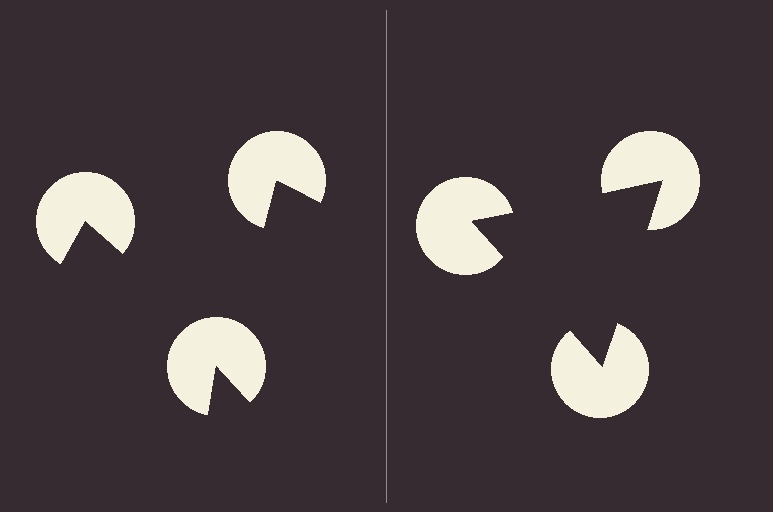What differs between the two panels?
The pac-man discs are positioned identically on both sides; only the wedge orientations differ. On the right they align to a triangle; on the left they are misaligned.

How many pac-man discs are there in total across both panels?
6 — 3 on each side.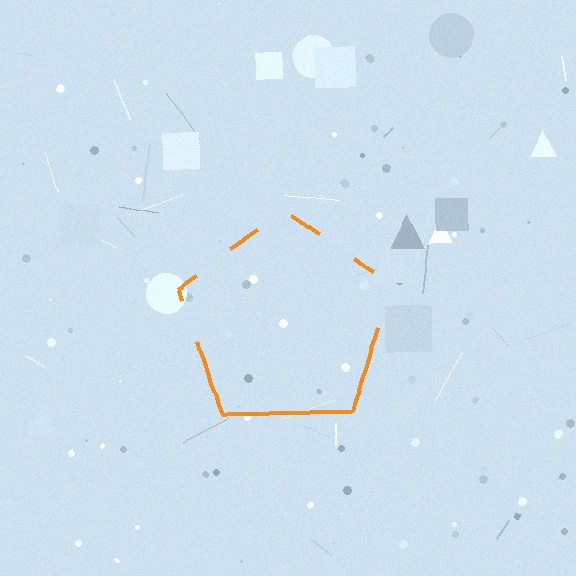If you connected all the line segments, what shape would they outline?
They would outline a pentagon.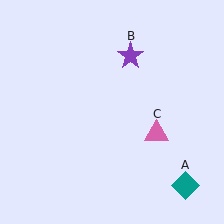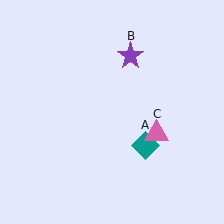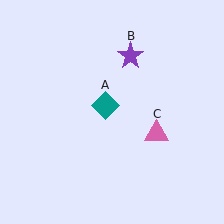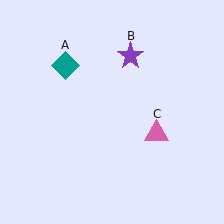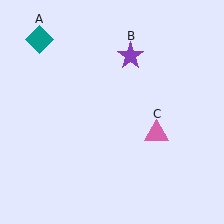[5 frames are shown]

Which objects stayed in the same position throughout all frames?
Purple star (object B) and pink triangle (object C) remained stationary.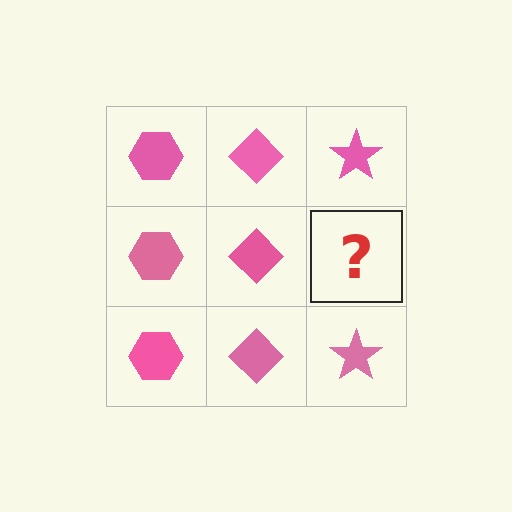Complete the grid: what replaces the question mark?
The question mark should be replaced with a pink star.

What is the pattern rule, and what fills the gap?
The rule is that each column has a consistent shape. The gap should be filled with a pink star.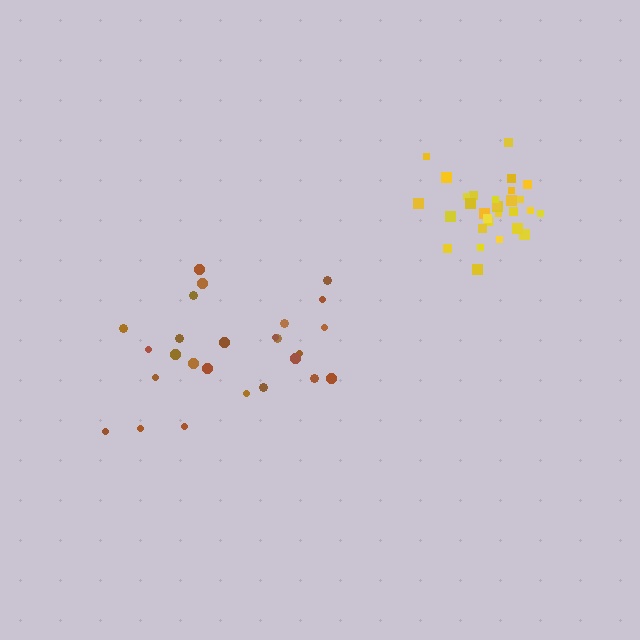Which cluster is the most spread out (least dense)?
Brown.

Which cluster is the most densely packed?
Yellow.